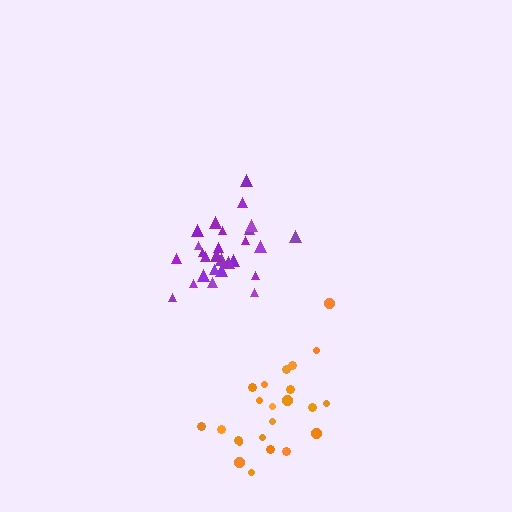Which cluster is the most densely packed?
Purple.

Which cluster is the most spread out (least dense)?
Orange.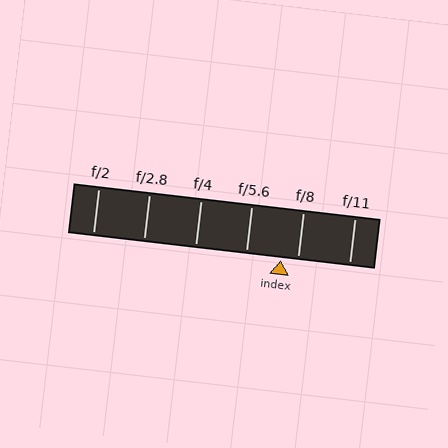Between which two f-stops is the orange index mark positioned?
The index mark is between f/5.6 and f/8.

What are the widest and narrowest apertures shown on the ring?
The widest aperture shown is f/2 and the narrowest is f/11.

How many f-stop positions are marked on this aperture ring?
There are 6 f-stop positions marked.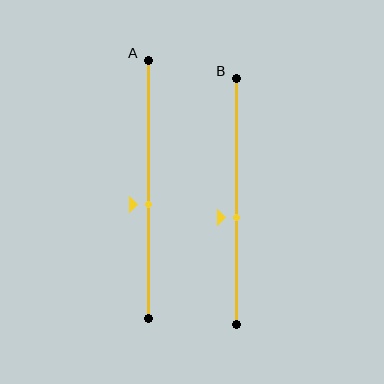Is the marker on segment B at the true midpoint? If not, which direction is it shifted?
No, the marker on segment B is shifted downward by about 7% of the segment length.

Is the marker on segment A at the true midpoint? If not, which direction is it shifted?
No, the marker on segment A is shifted downward by about 6% of the segment length.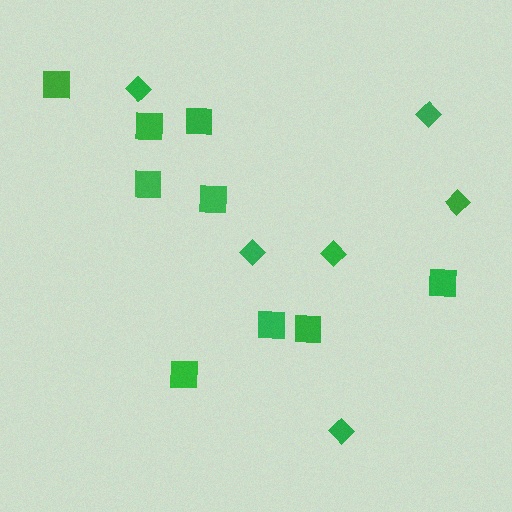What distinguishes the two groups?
There are 2 groups: one group of diamonds (6) and one group of squares (9).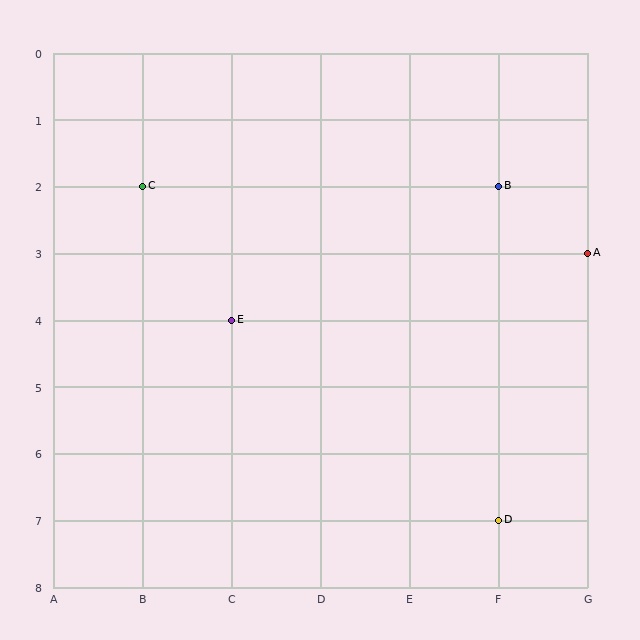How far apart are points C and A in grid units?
Points C and A are 5 columns and 1 row apart (about 5.1 grid units diagonally).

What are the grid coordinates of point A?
Point A is at grid coordinates (G, 3).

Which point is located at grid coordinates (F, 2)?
Point B is at (F, 2).